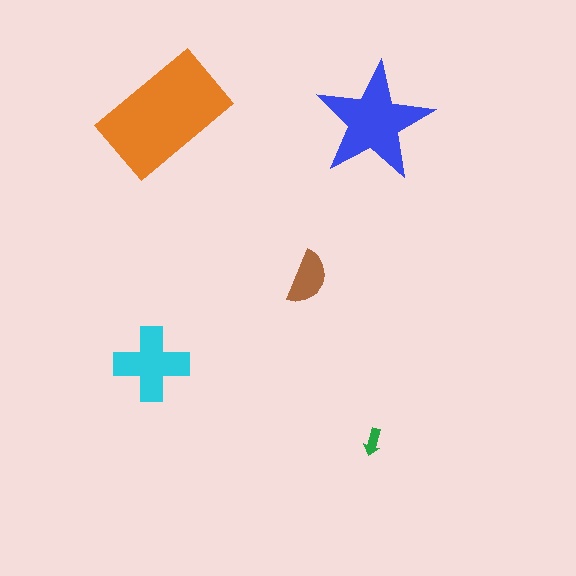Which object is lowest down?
The green arrow is bottommost.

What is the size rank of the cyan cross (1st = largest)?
3rd.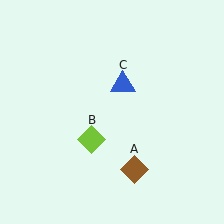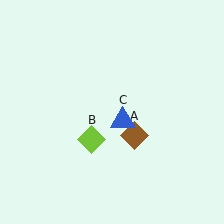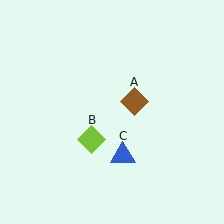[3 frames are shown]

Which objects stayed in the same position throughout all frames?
Lime diamond (object B) remained stationary.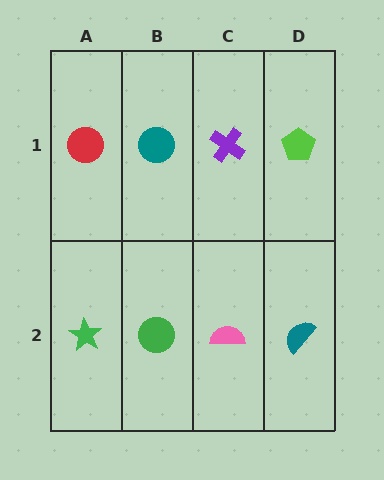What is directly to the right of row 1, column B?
A purple cross.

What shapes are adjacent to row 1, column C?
A pink semicircle (row 2, column C), a teal circle (row 1, column B), a lime pentagon (row 1, column D).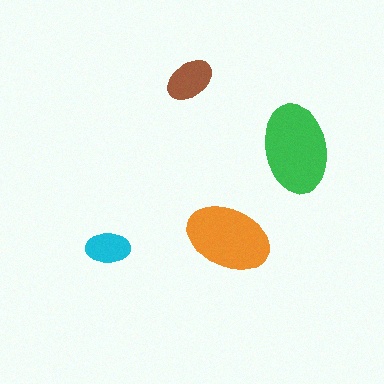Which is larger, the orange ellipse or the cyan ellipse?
The orange one.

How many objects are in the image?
There are 4 objects in the image.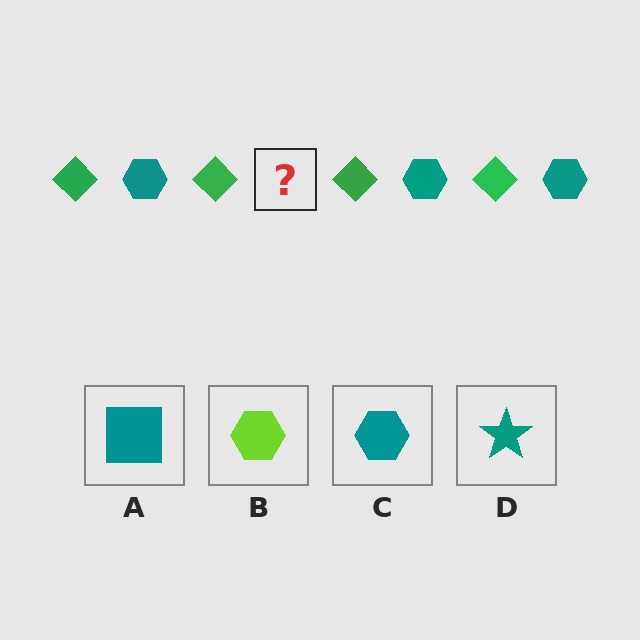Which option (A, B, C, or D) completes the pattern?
C.